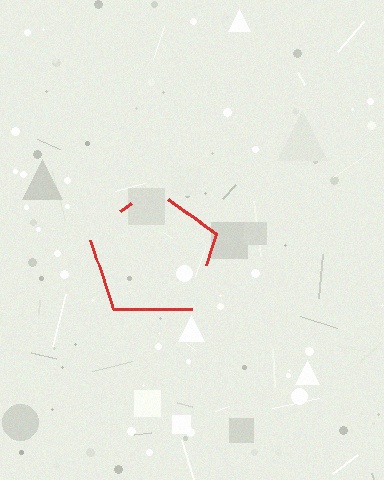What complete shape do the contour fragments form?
The contour fragments form a pentagon.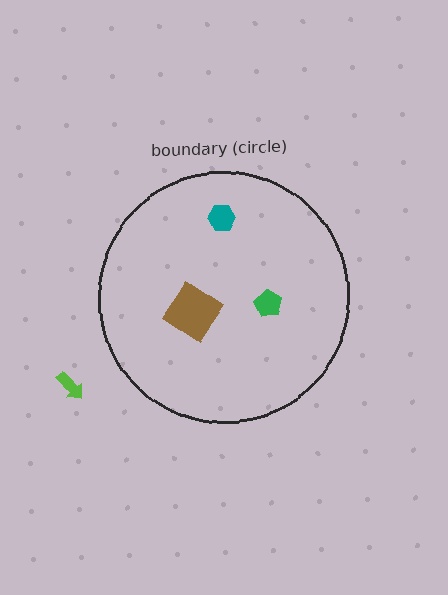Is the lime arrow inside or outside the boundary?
Outside.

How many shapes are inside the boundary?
3 inside, 1 outside.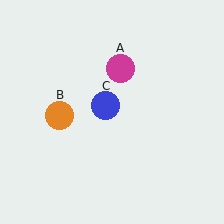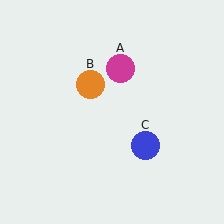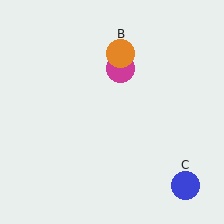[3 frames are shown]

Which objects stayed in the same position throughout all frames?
Magenta circle (object A) remained stationary.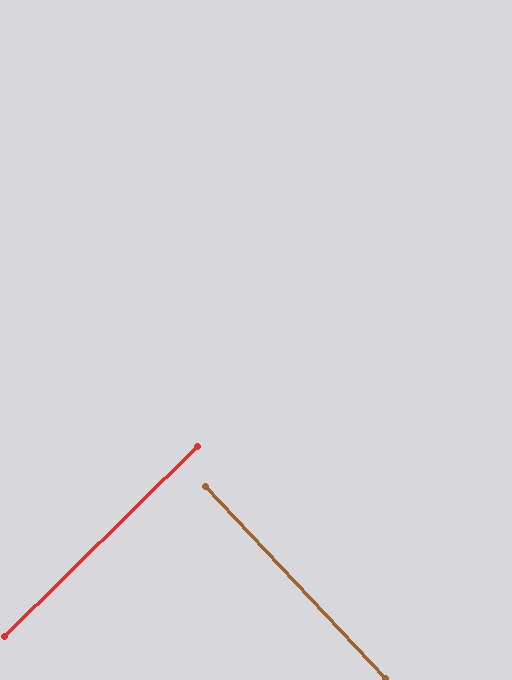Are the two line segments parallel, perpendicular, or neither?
Perpendicular — they meet at approximately 89°.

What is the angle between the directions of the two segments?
Approximately 89 degrees.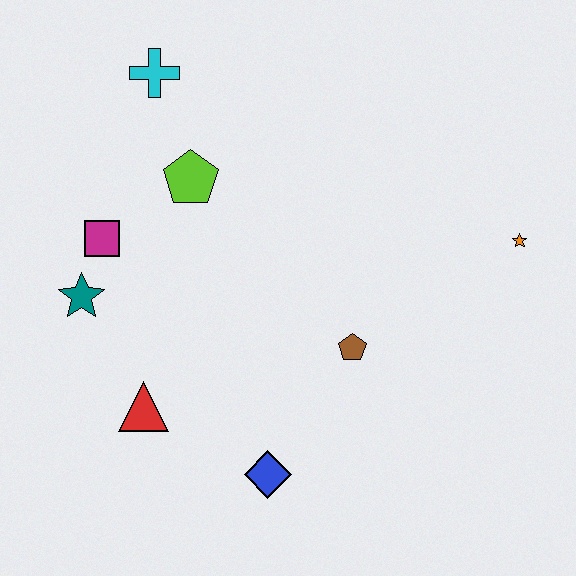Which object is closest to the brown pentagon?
The blue diamond is closest to the brown pentagon.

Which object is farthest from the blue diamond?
The cyan cross is farthest from the blue diamond.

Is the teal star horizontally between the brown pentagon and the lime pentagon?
No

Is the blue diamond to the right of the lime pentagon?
Yes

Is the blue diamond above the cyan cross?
No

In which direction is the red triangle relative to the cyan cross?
The red triangle is below the cyan cross.